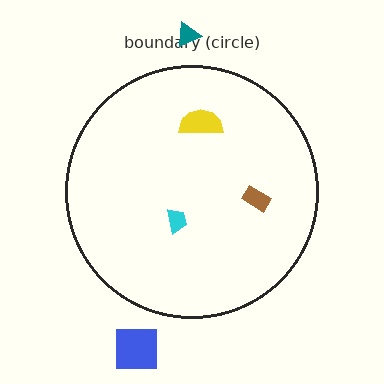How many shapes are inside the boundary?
3 inside, 2 outside.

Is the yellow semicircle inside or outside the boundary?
Inside.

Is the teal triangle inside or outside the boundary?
Outside.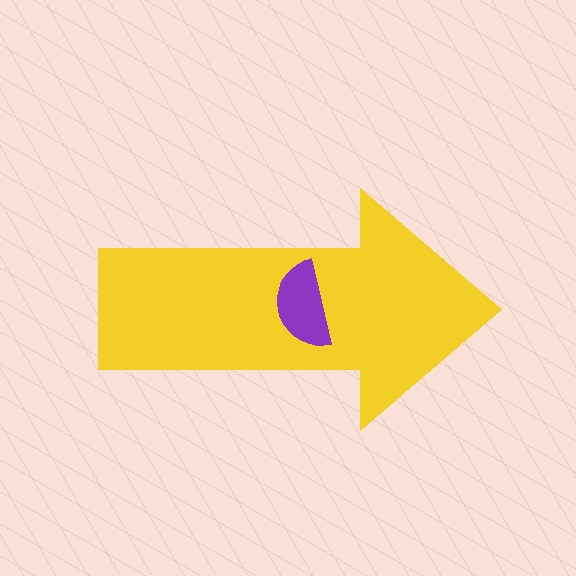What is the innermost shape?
The purple semicircle.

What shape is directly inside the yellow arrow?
The purple semicircle.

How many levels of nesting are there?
2.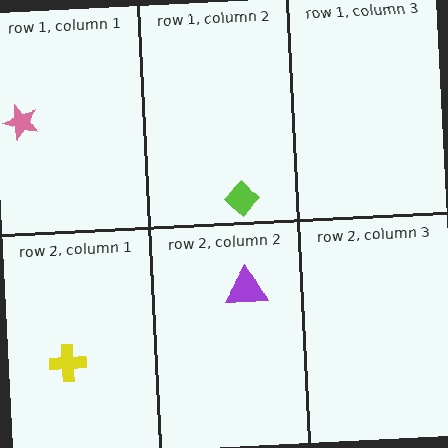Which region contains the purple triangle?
The row 2, column 2 region.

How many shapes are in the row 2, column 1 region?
1.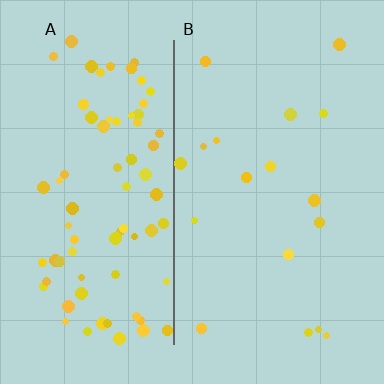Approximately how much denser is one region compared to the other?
Approximately 4.4× — region A over region B.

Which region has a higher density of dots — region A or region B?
A (the left).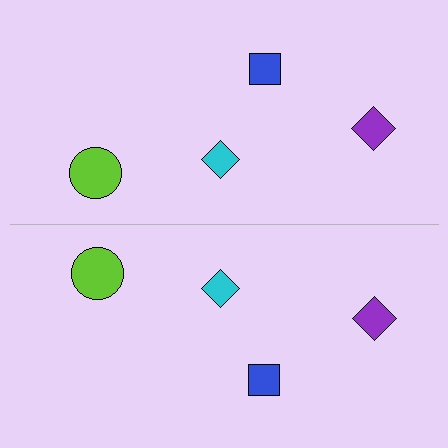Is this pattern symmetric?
Yes, this pattern has bilateral (reflection) symmetry.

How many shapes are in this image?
There are 8 shapes in this image.